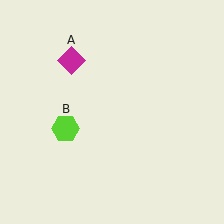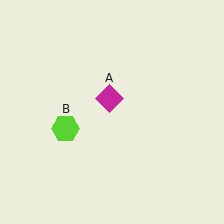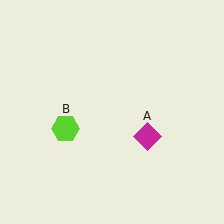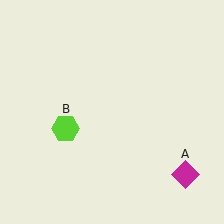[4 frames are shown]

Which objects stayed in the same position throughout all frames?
Lime hexagon (object B) remained stationary.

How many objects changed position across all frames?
1 object changed position: magenta diamond (object A).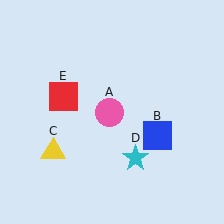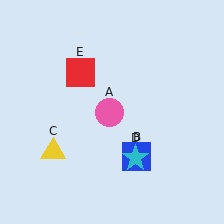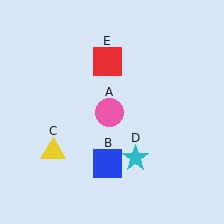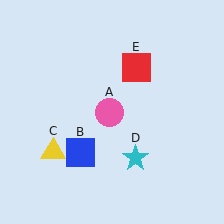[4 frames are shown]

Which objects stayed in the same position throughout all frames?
Pink circle (object A) and yellow triangle (object C) and cyan star (object D) remained stationary.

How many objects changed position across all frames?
2 objects changed position: blue square (object B), red square (object E).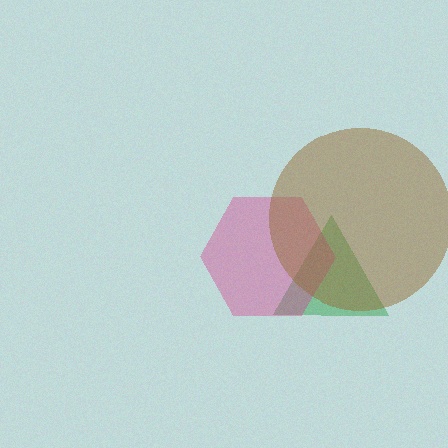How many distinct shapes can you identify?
There are 3 distinct shapes: a green triangle, a magenta hexagon, a brown circle.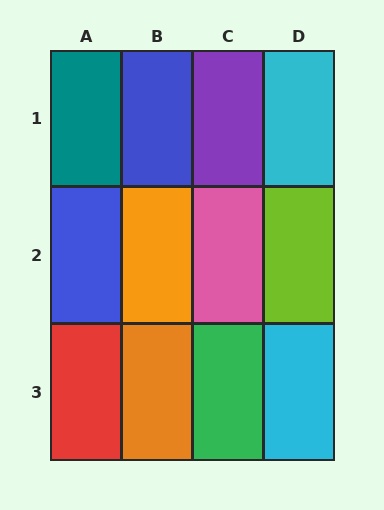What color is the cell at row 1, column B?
Blue.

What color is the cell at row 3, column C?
Green.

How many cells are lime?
1 cell is lime.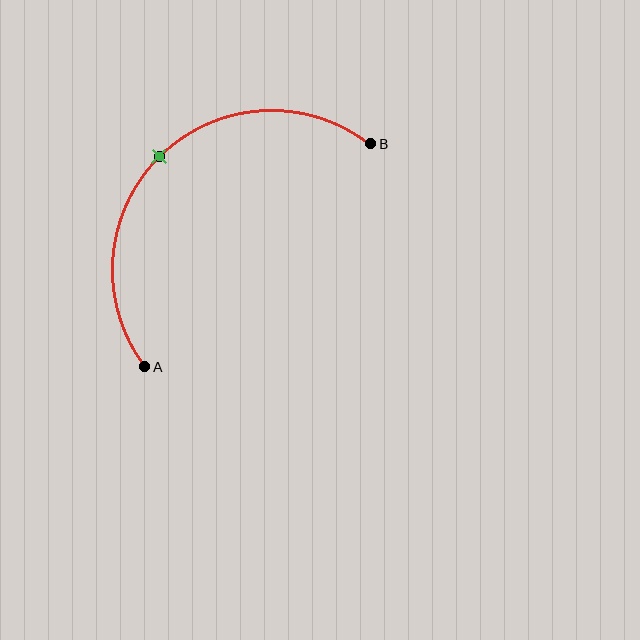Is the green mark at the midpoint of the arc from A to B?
Yes. The green mark lies on the arc at equal arc-length from both A and B — it is the arc midpoint.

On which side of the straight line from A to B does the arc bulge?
The arc bulges above and to the left of the straight line connecting A and B.